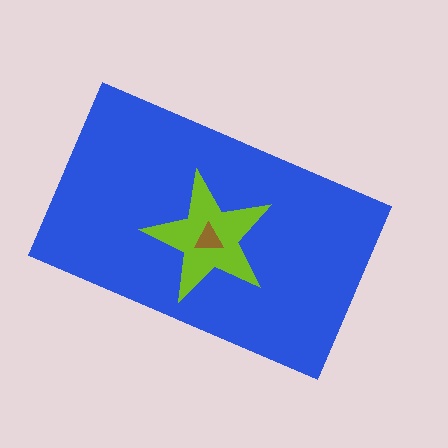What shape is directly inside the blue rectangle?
The lime star.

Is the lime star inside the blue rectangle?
Yes.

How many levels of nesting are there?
3.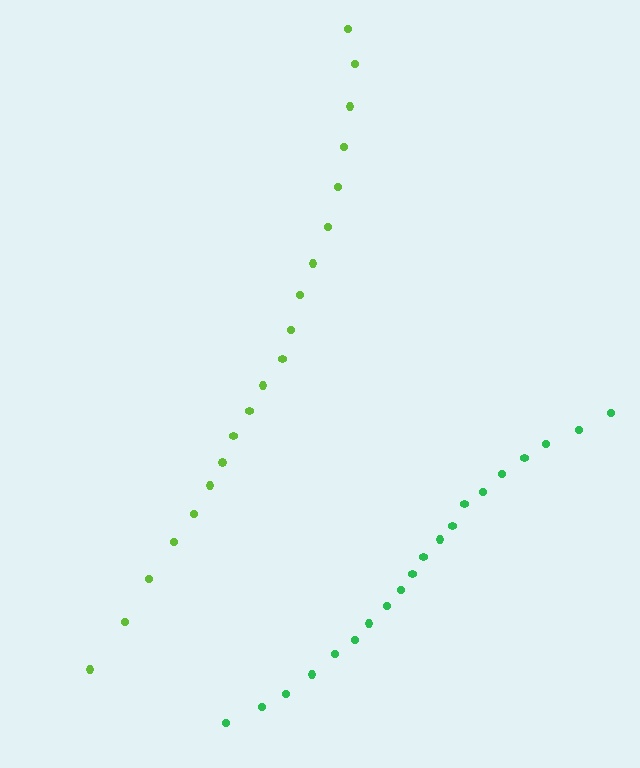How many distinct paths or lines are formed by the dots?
There are 2 distinct paths.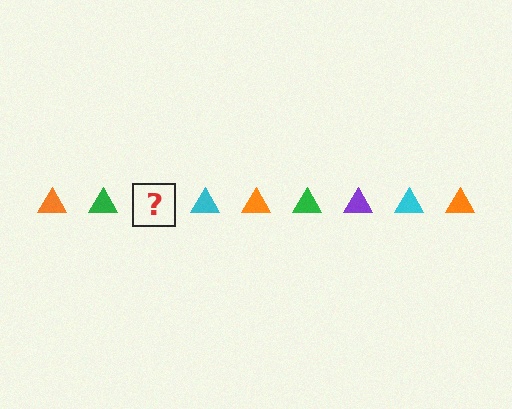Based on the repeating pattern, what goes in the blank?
The blank should be a purple triangle.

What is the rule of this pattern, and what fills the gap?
The rule is that the pattern cycles through orange, green, purple, cyan triangles. The gap should be filled with a purple triangle.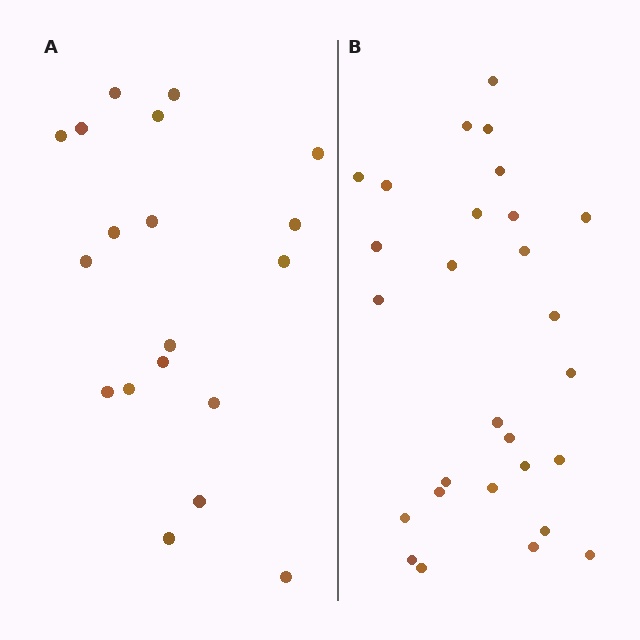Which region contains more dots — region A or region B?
Region B (the right region) has more dots.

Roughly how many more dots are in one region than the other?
Region B has roughly 8 or so more dots than region A.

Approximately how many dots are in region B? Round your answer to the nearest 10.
About 30 dots. (The exact count is 28, which rounds to 30.)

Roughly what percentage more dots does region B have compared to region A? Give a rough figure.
About 45% more.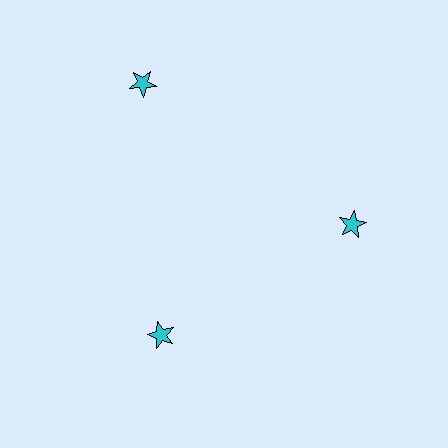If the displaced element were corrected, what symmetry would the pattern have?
It would have 3-fold rotational symmetry — the pattern would map onto itself every 120 degrees.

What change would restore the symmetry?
The symmetry would be restored by moving it inward, back onto the ring so that all 3 stars sit at equal angles and equal distance from the center.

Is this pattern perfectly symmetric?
No. The 3 cyan stars are arranged in a ring, but one element near the 11 o'clock position is pushed outward from the center, breaking the 3-fold rotational symmetry.